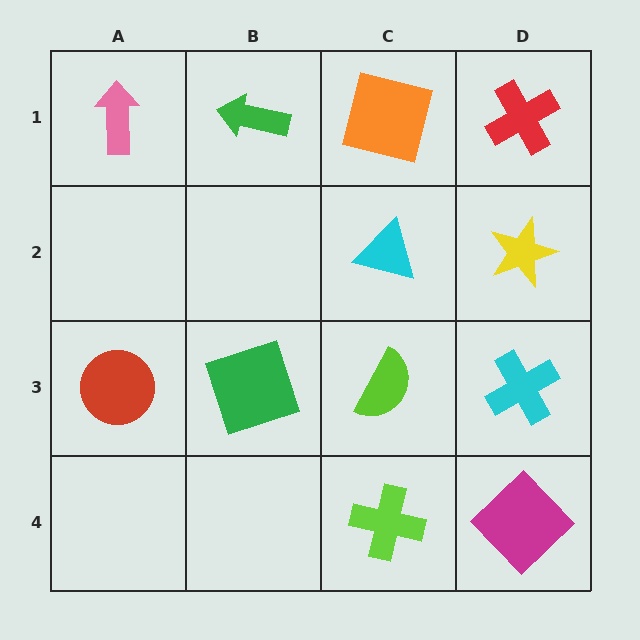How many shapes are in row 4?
2 shapes.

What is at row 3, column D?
A cyan cross.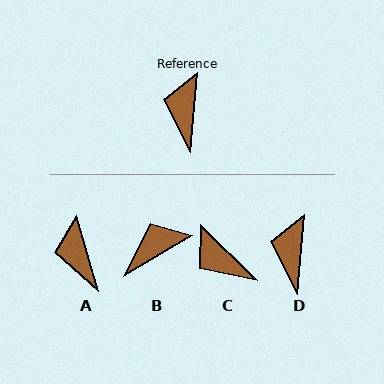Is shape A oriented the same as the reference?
No, it is off by about 21 degrees.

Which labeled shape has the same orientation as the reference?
D.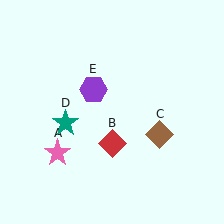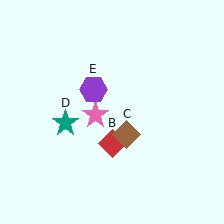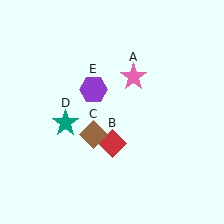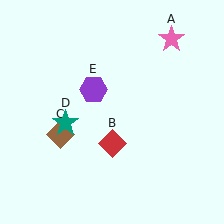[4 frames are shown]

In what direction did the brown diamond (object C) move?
The brown diamond (object C) moved left.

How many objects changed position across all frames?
2 objects changed position: pink star (object A), brown diamond (object C).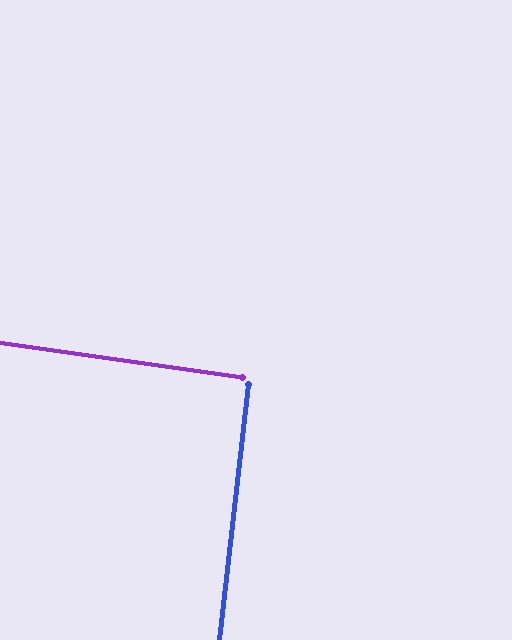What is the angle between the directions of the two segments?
Approximately 88 degrees.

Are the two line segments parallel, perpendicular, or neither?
Perpendicular — they meet at approximately 88°.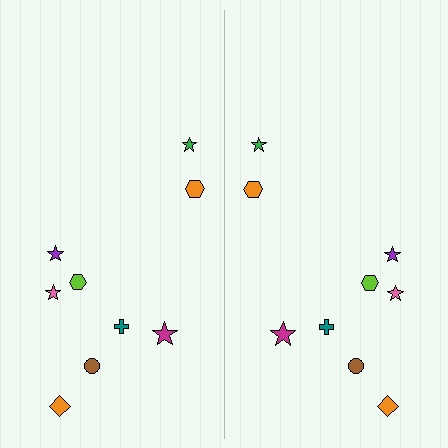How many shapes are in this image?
There are 18 shapes in this image.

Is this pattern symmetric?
Yes, this pattern has bilateral (reflection) symmetry.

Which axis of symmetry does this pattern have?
The pattern has a vertical axis of symmetry running through the center of the image.